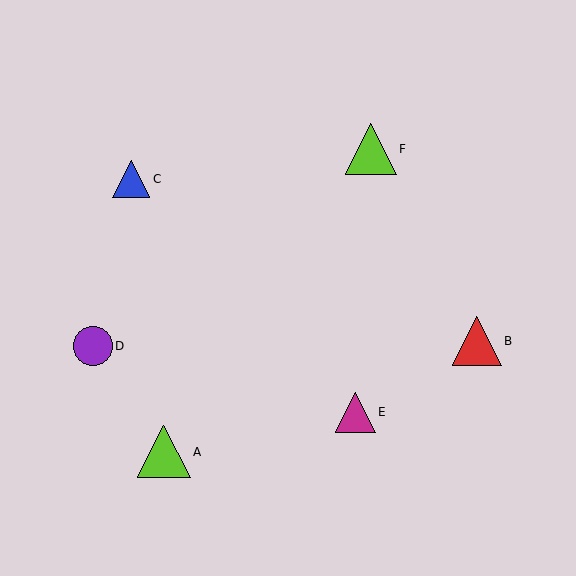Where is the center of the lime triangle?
The center of the lime triangle is at (371, 149).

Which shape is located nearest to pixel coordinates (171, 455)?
The lime triangle (labeled A) at (164, 452) is nearest to that location.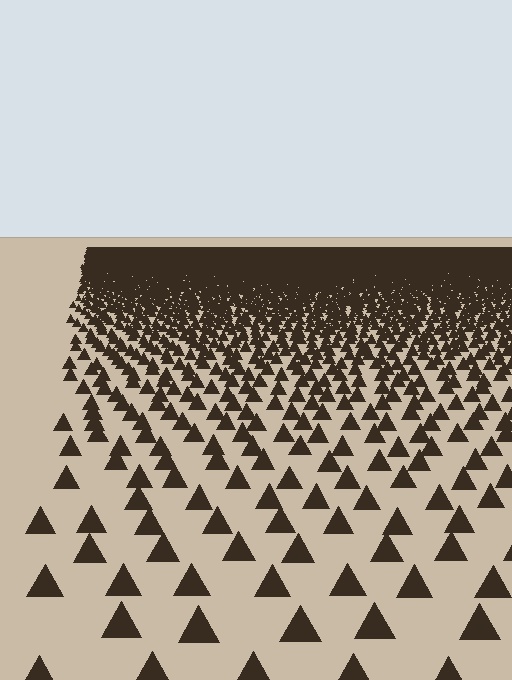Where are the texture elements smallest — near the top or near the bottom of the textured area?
Near the top.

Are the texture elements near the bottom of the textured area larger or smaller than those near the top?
Larger. Near the bottom, elements are closer to the viewer and appear at a bigger on-screen size.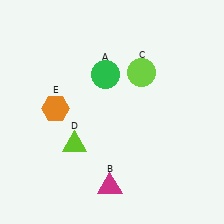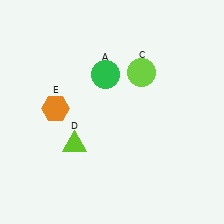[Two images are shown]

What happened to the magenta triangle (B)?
The magenta triangle (B) was removed in Image 2. It was in the bottom-left area of Image 1.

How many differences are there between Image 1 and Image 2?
There is 1 difference between the two images.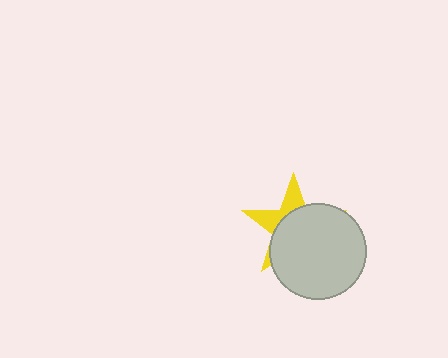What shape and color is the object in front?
The object in front is a light gray circle.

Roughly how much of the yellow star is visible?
A small part of it is visible (roughly 32%).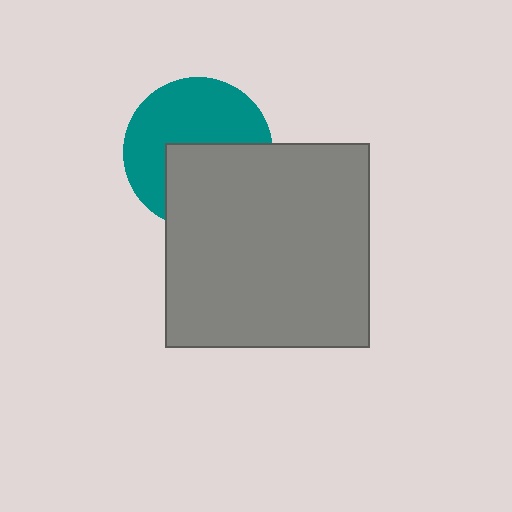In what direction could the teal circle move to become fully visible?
The teal circle could move up. That would shift it out from behind the gray square entirely.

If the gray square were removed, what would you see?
You would see the complete teal circle.